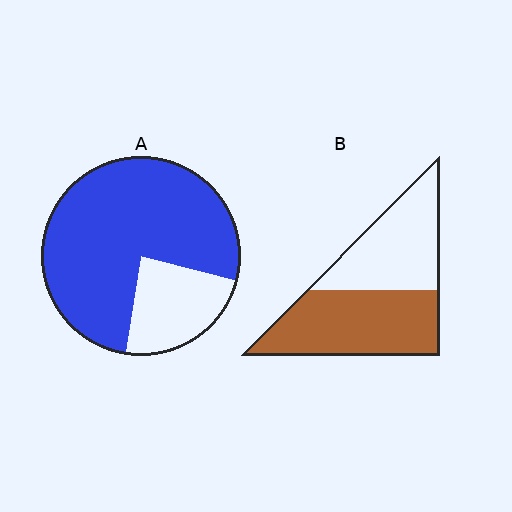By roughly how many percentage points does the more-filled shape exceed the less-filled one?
By roughly 20 percentage points (A over B).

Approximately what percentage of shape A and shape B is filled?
A is approximately 75% and B is approximately 55%.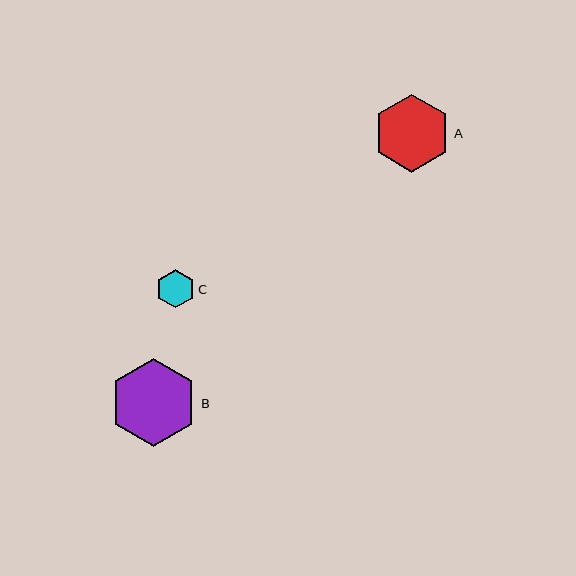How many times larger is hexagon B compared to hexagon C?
Hexagon B is approximately 2.3 times the size of hexagon C.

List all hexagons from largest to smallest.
From largest to smallest: B, A, C.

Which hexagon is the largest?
Hexagon B is the largest with a size of approximately 88 pixels.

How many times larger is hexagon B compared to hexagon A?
Hexagon B is approximately 1.1 times the size of hexagon A.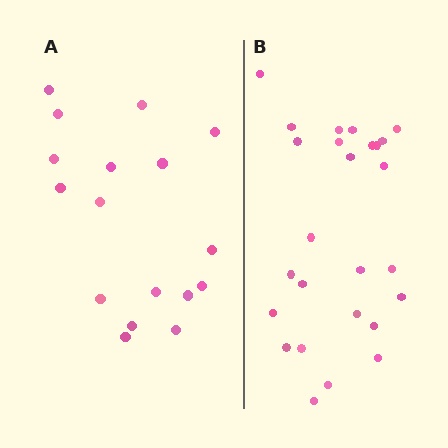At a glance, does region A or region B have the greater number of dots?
Region B (the right region) has more dots.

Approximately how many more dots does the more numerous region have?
Region B has roughly 8 or so more dots than region A.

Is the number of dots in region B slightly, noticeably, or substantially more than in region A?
Region B has substantially more. The ratio is roughly 1.5 to 1.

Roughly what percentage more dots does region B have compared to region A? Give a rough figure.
About 55% more.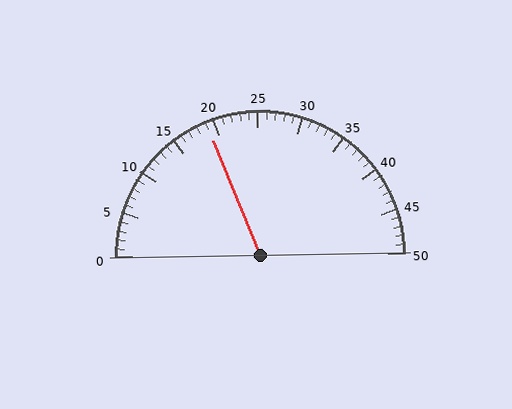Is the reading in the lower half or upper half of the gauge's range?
The reading is in the lower half of the range (0 to 50).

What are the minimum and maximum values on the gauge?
The gauge ranges from 0 to 50.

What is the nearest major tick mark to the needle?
The nearest major tick mark is 20.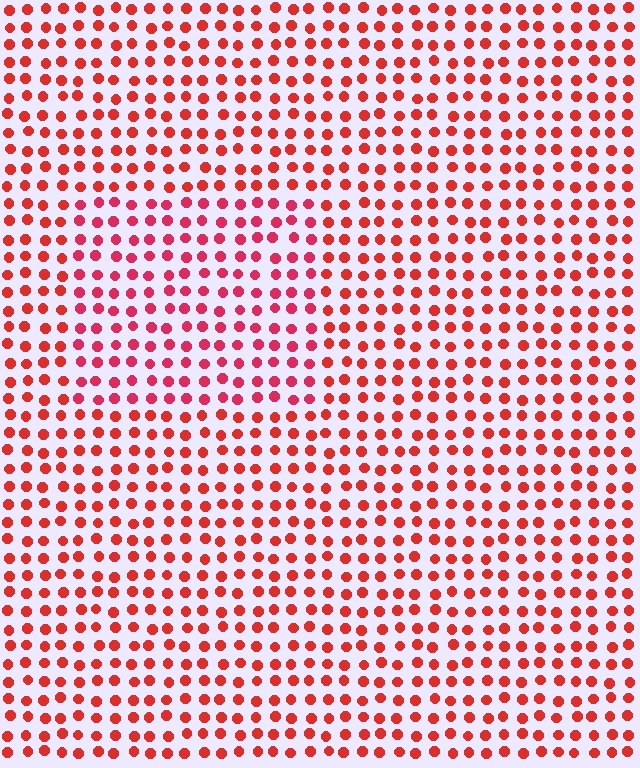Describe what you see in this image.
The image is filled with small red elements in a uniform arrangement. A rectangle-shaped region is visible where the elements are tinted to a slightly different hue, forming a subtle color boundary.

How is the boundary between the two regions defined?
The boundary is defined purely by a slight shift in hue (about 18 degrees). Spacing, size, and orientation are identical on both sides.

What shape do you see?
I see a rectangle.